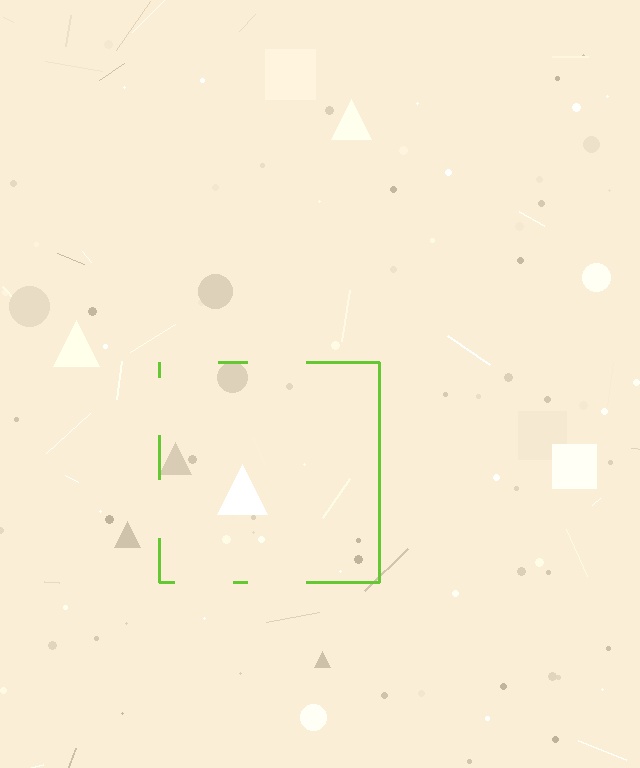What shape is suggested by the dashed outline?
The dashed outline suggests a square.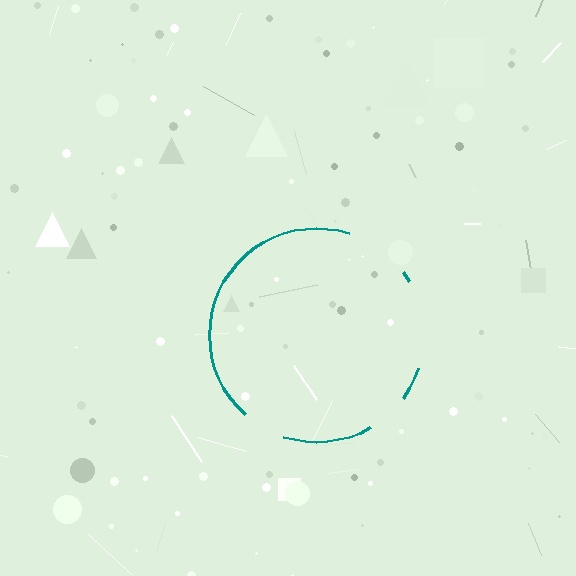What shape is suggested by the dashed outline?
The dashed outline suggests a circle.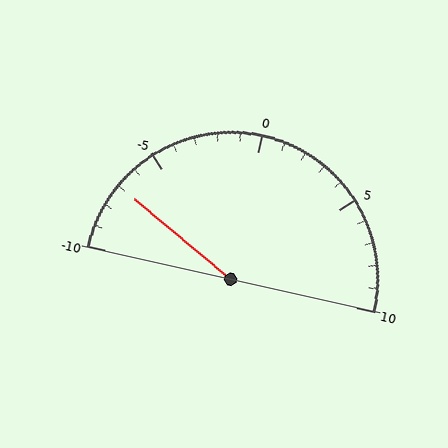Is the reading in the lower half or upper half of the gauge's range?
The reading is in the lower half of the range (-10 to 10).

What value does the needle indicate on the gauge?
The needle indicates approximately -7.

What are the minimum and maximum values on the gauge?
The gauge ranges from -10 to 10.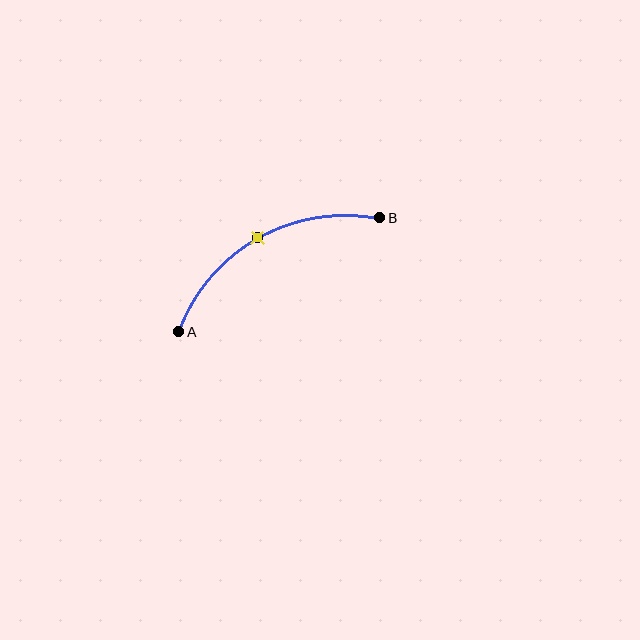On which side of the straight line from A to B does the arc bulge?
The arc bulges above the straight line connecting A and B.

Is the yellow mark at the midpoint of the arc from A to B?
Yes. The yellow mark lies on the arc at equal arc-length from both A and B — it is the arc midpoint.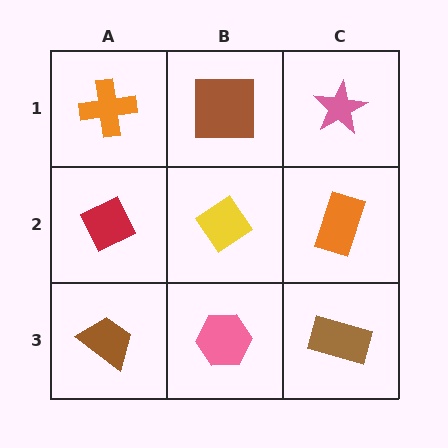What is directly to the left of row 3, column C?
A pink hexagon.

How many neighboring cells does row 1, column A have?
2.